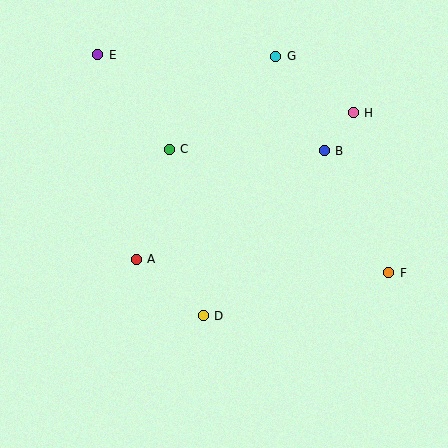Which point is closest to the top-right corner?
Point H is closest to the top-right corner.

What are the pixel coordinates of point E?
Point E is at (98, 55).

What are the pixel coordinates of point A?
Point A is at (136, 259).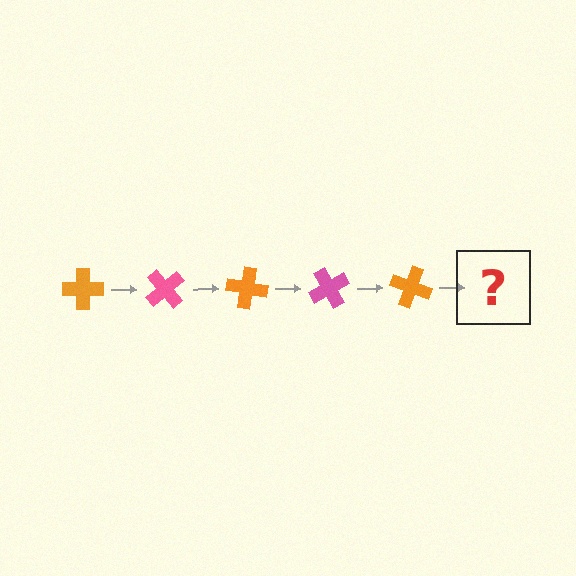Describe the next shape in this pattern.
It should be a pink cross, rotated 250 degrees from the start.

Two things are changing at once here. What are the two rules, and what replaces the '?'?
The two rules are that it rotates 50 degrees each step and the color cycles through orange and pink. The '?' should be a pink cross, rotated 250 degrees from the start.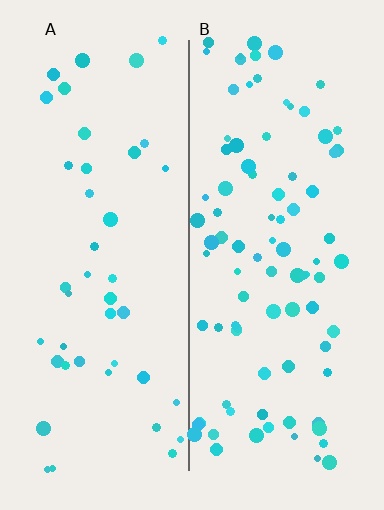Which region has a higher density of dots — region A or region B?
B (the right).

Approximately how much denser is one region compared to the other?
Approximately 2.1× — region B over region A.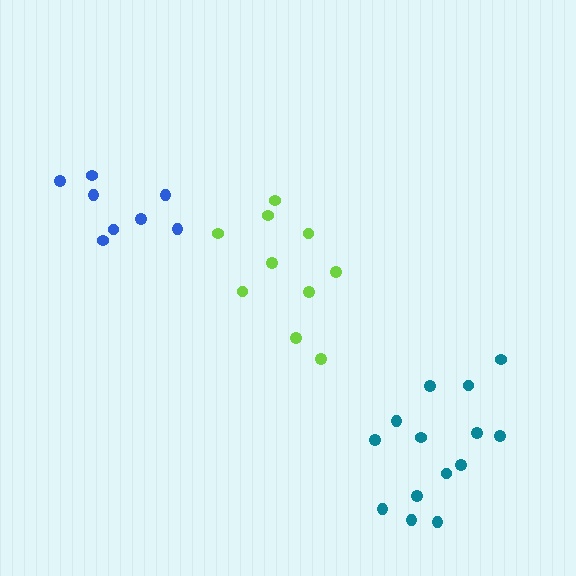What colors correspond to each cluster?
The clusters are colored: teal, lime, blue.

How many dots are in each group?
Group 1: 14 dots, Group 2: 10 dots, Group 3: 8 dots (32 total).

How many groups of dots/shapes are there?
There are 3 groups.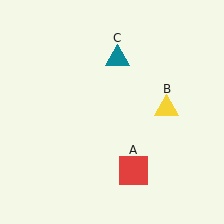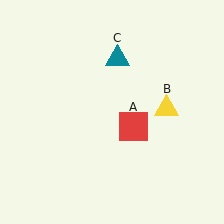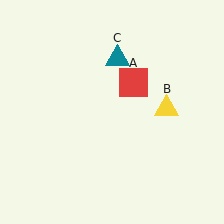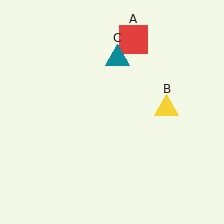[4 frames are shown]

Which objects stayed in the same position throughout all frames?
Yellow triangle (object B) and teal triangle (object C) remained stationary.